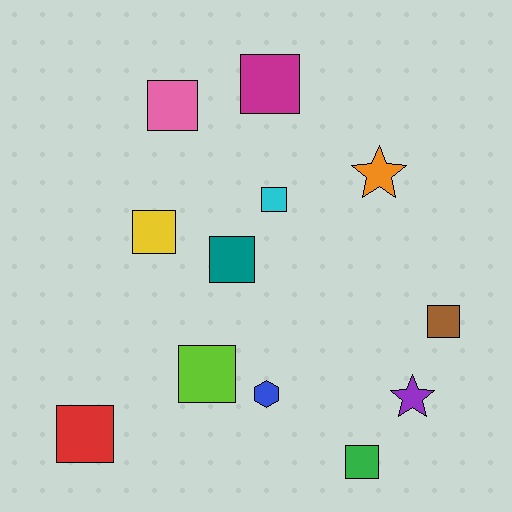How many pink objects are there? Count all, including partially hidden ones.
There is 1 pink object.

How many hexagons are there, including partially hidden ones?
There is 1 hexagon.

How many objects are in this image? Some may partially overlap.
There are 12 objects.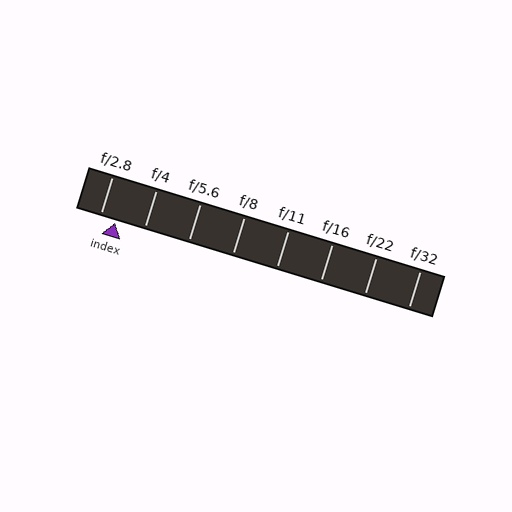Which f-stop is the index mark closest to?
The index mark is closest to f/2.8.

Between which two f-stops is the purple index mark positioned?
The index mark is between f/2.8 and f/4.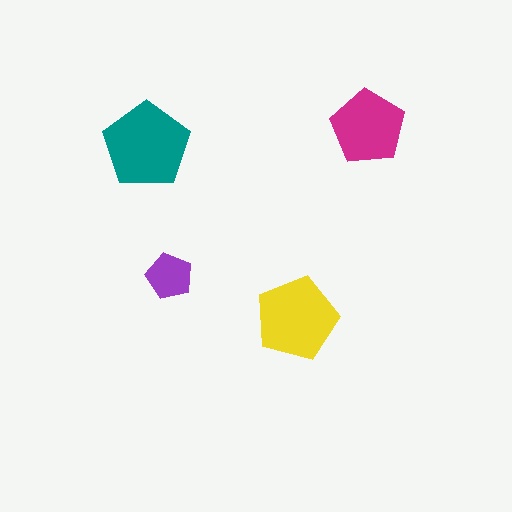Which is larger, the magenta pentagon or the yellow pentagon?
The yellow one.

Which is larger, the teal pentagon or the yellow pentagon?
The teal one.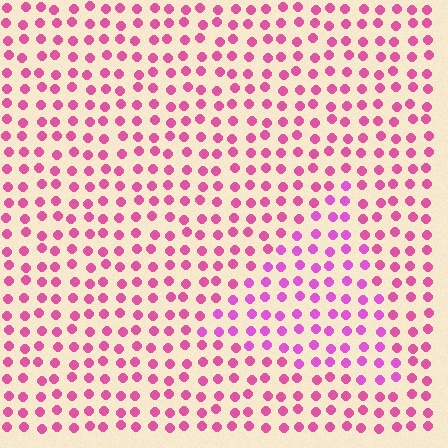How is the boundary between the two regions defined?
The boundary is defined purely by a slight shift in hue (about 22 degrees). Spacing, size, and orientation are identical on both sides.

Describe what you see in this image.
The image is filled with small pink elements in a uniform arrangement. A triangle-shaped region is visible where the elements are tinted to a slightly different hue, forming a subtle color boundary.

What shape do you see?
I see a triangle.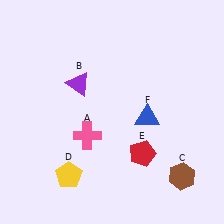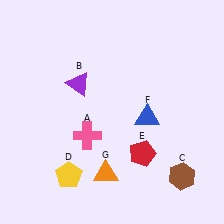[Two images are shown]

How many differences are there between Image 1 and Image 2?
There is 1 difference between the two images.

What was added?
An orange triangle (G) was added in Image 2.